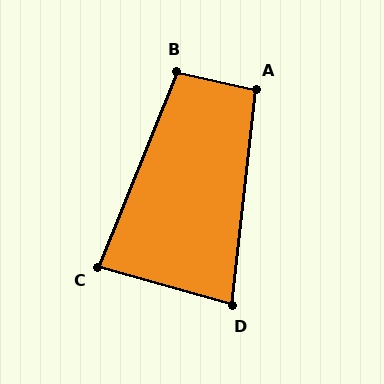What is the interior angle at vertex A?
Approximately 96 degrees (obtuse).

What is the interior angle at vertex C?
Approximately 84 degrees (acute).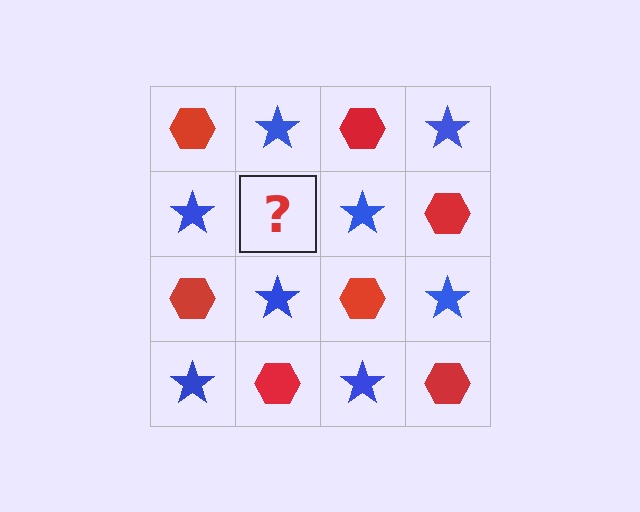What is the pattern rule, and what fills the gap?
The rule is that it alternates red hexagon and blue star in a checkerboard pattern. The gap should be filled with a red hexagon.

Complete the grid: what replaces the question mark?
The question mark should be replaced with a red hexagon.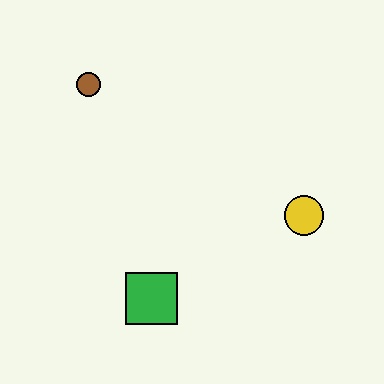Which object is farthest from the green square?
The brown circle is farthest from the green square.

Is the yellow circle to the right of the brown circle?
Yes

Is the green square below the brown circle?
Yes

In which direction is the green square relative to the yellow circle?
The green square is to the left of the yellow circle.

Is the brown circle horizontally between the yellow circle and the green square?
No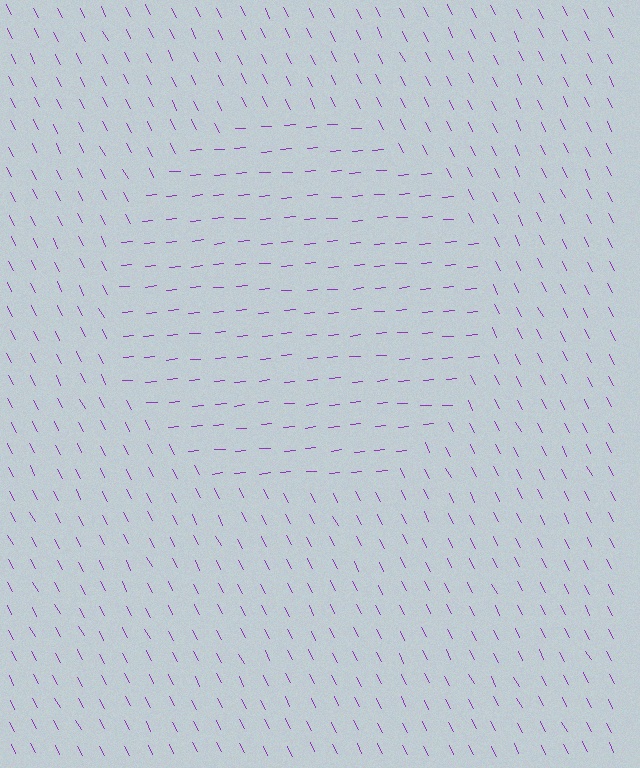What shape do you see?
I see a circle.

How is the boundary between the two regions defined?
The boundary is defined purely by a change in line orientation (approximately 67 degrees difference). All lines are the same color and thickness.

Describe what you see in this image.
The image is filled with small purple line segments. A circle region in the image has lines oriented differently from the surrounding lines, creating a visible texture boundary.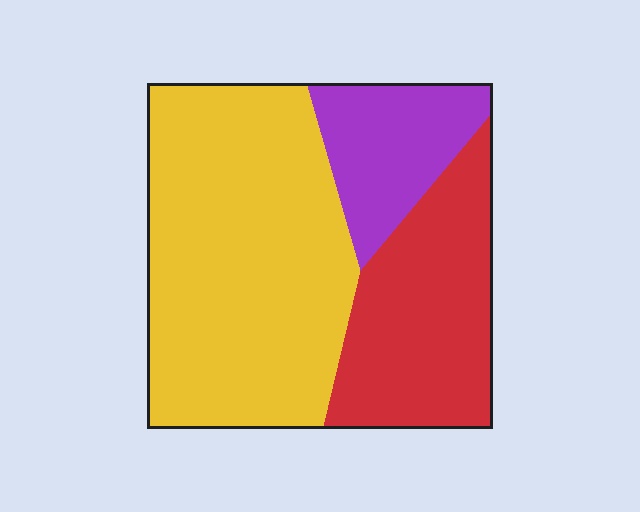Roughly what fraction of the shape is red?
Red takes up about one quarter (1/4) of the shape.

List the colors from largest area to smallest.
From largest to smallest: yellow, red, purple.